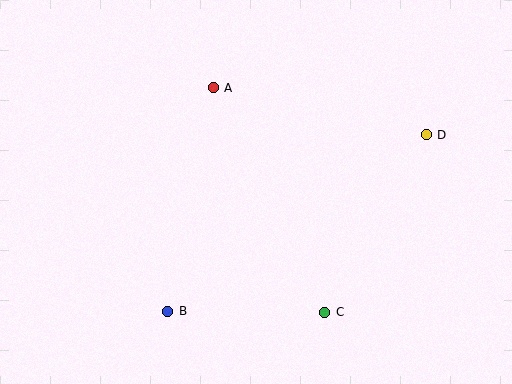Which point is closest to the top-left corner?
Point A is closest to the top-left corner.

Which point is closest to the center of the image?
Point A at (213, 88) is closest to the center.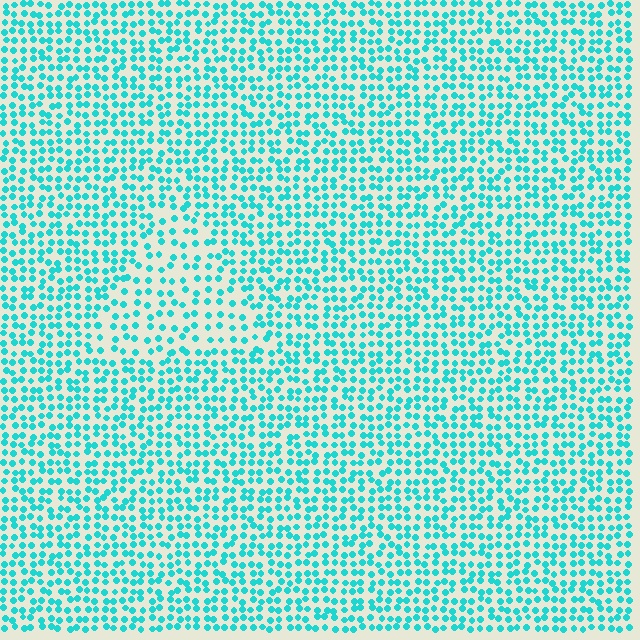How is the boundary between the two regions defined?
The boundary is defined by a change in element density (approximately 1.7x ratio). All elements are the same color, size, and shape.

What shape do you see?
I see a triangle.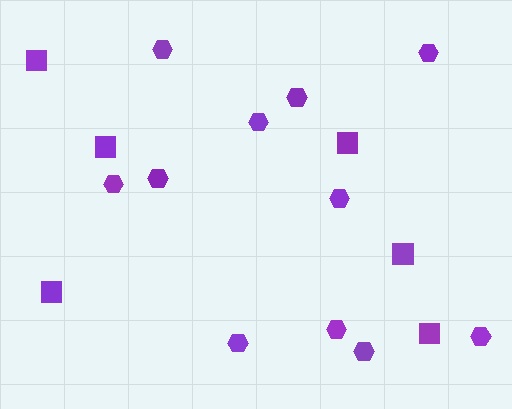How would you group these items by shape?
There are 2 groups: one group of squares (6) and one group of hexagons (11).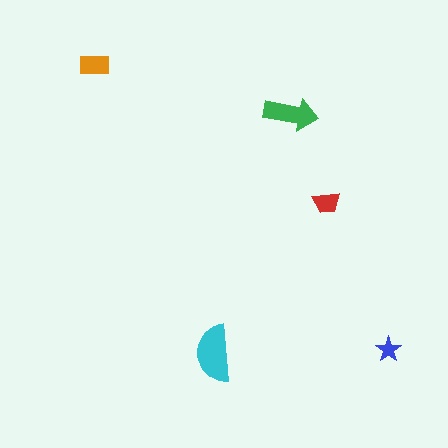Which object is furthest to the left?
The orange rectangle is leftmost.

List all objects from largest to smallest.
The cyan semicircle, the green arrow, the orange rectangle, the red trapezoid, the blue star.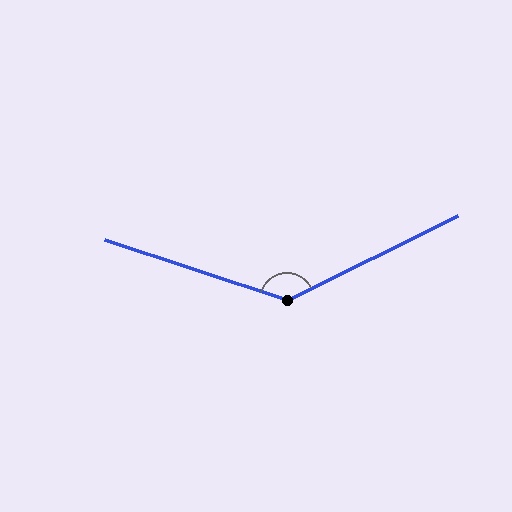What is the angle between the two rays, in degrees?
Approximately 135 degrees.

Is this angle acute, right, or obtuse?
It is obtuse.